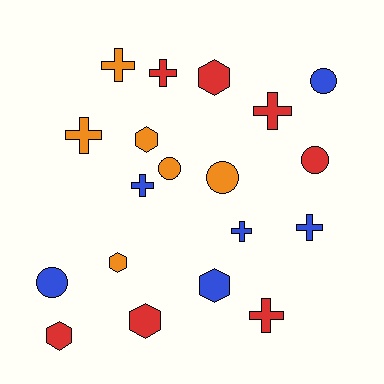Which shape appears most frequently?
Cross, with 8 objects.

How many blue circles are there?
There are 2 blue circles.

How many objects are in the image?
There are 19 objects.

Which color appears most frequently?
Red, with 7 objects.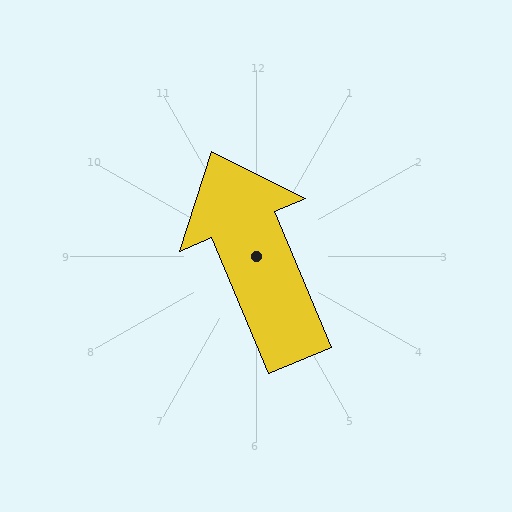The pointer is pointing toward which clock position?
Roughly 11 o'clock.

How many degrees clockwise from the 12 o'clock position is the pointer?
Approximately 337 degrees.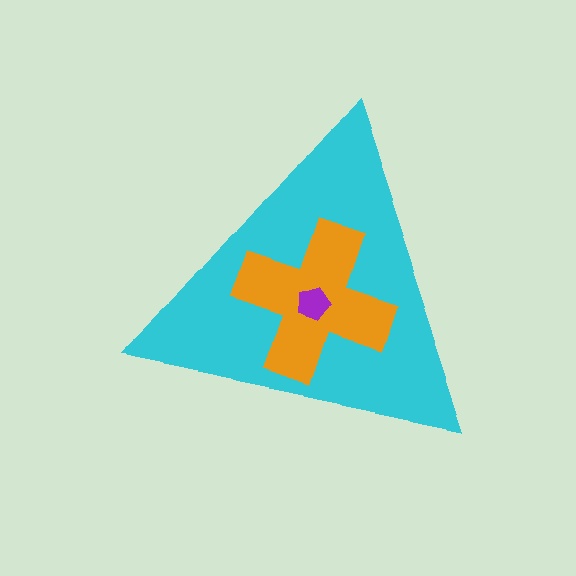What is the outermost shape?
The cyan triangle.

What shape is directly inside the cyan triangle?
The orange cross.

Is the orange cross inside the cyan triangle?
Yes.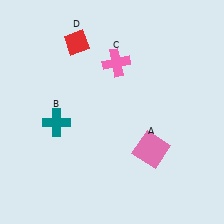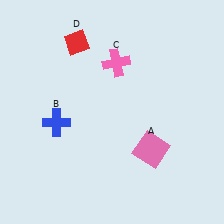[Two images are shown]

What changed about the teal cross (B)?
In Image 1, B is teal. In Image 2, it changed to blue.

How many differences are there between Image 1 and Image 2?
There is 1 difference between the two images.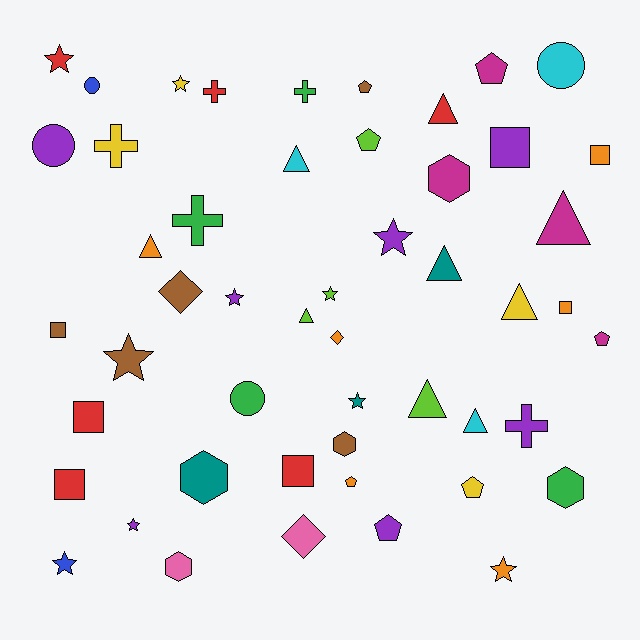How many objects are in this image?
There are 50 objects.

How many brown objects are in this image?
There are 5 brown objects.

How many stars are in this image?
There are 10 stars.